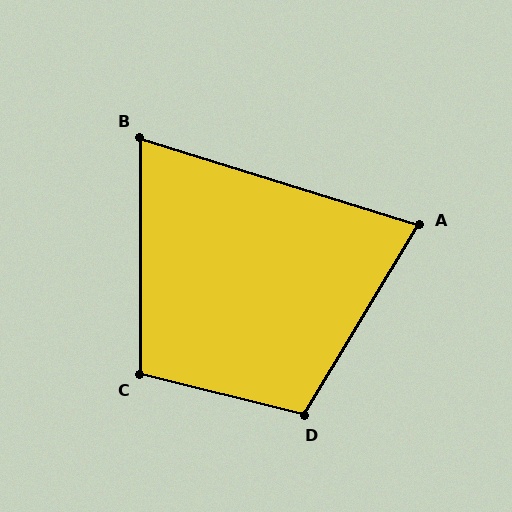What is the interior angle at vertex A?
Approximately 76 degrees (acute).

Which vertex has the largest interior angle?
D, at approximately 107 degrees.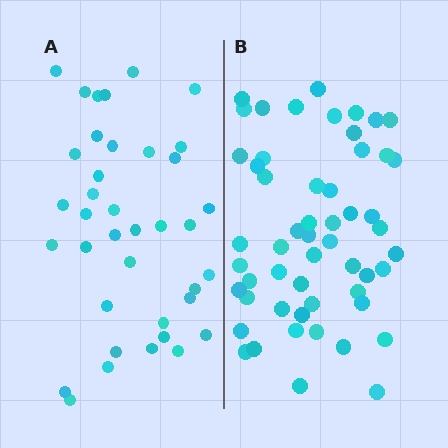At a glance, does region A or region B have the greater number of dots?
Region B (the right region) has more dots.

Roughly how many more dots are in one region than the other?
Region B has approximately 15 more dots than region A.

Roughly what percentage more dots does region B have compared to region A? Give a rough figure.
About 40% more.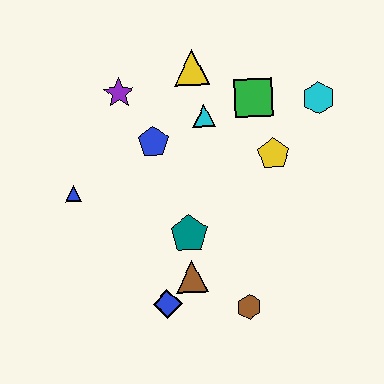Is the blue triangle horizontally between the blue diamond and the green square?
No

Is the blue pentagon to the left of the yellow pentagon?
Yes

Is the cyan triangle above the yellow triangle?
No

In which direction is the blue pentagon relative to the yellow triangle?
The blue pentagon is below the yellow triangle.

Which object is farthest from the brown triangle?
The cyan hexagon is farthest from the brown triangle.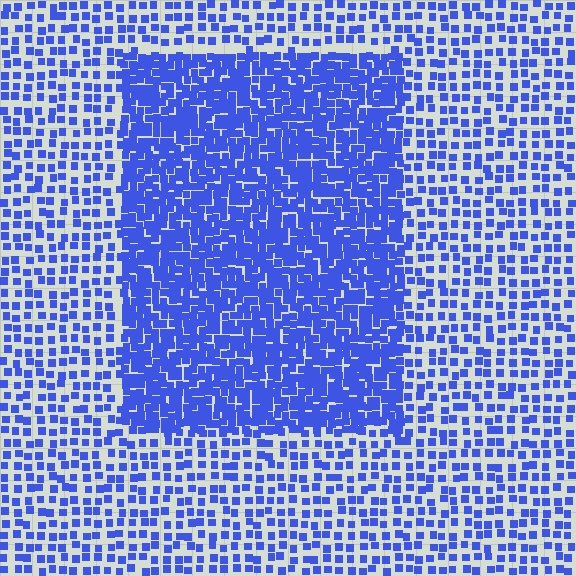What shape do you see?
I see a rectangle.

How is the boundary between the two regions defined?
The boundary is defined by a change in element density (approximately 2.3x ratio). All elements are the same color, size, and shape.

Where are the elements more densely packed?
The elements are more densely packed inside the rectangle boundary.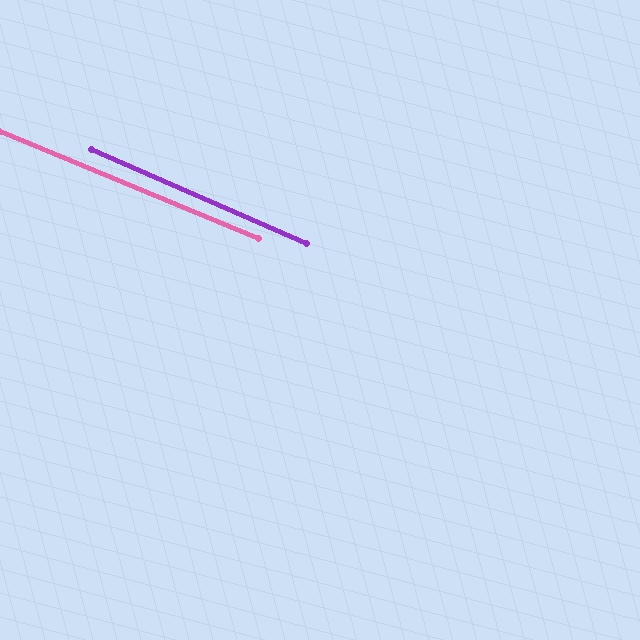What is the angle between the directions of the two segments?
Approximately 1 degree.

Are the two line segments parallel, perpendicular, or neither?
Parallel — their directions differ by only 1.0°.